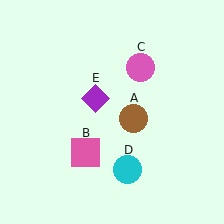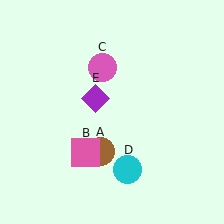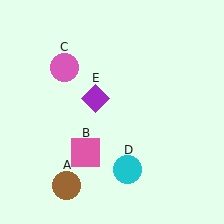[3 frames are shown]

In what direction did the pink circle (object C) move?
The pink circle (object C) moved left.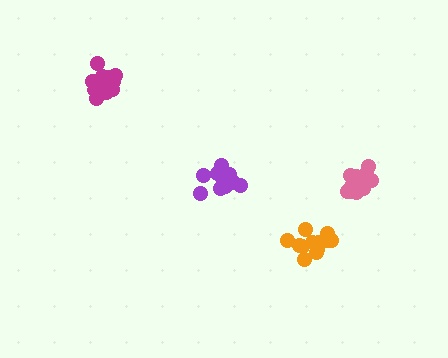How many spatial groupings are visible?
There are 4 spatial groupings.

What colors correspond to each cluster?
The clusters are colored: pink, purple, magenta, orange.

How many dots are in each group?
Group 1: 12 dots, Group 2: 12 dots, Group 3: 14 dots, Group 4: 12 dots (50 total).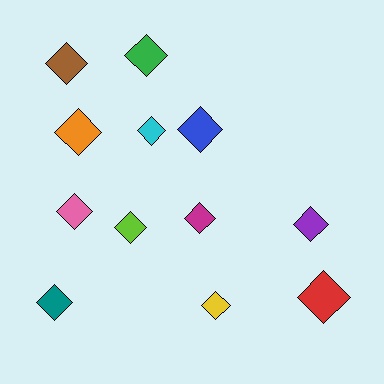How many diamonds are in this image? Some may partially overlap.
There are 12 diamonds.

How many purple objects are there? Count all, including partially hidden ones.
There is 1 purple object.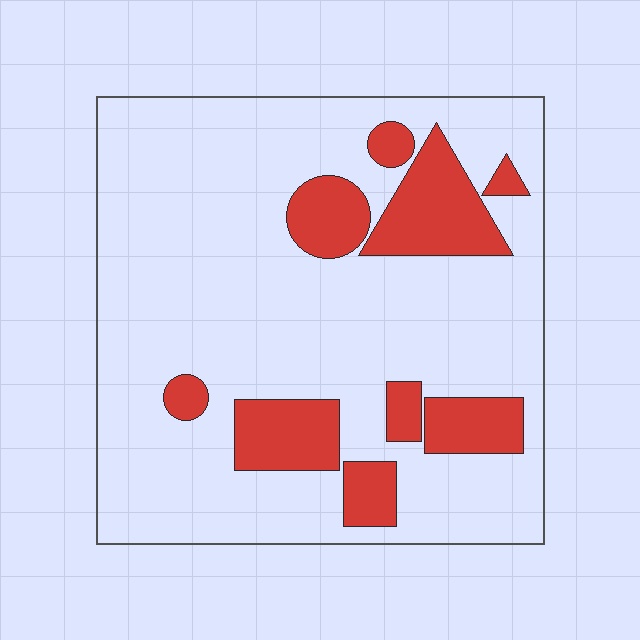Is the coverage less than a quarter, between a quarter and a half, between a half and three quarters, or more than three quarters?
Less than a quarter.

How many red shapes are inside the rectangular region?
9.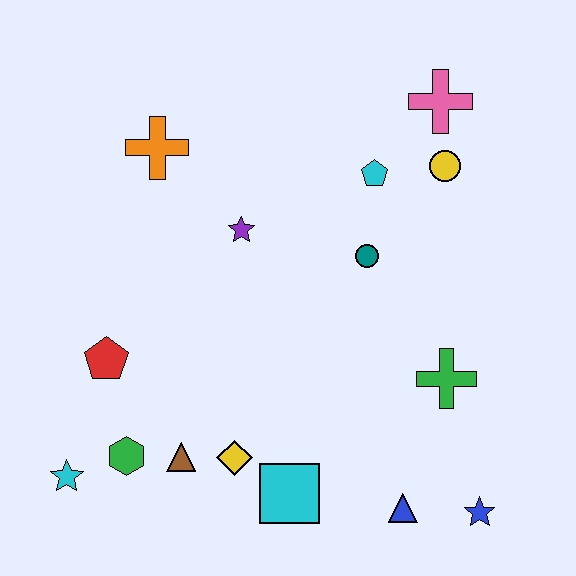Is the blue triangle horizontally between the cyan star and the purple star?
No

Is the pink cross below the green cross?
No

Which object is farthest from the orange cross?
The blue star is farthest from the orange cross.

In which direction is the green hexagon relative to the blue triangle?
The green hexagon is to the left of the blue triangle.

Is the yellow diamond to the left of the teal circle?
Yes